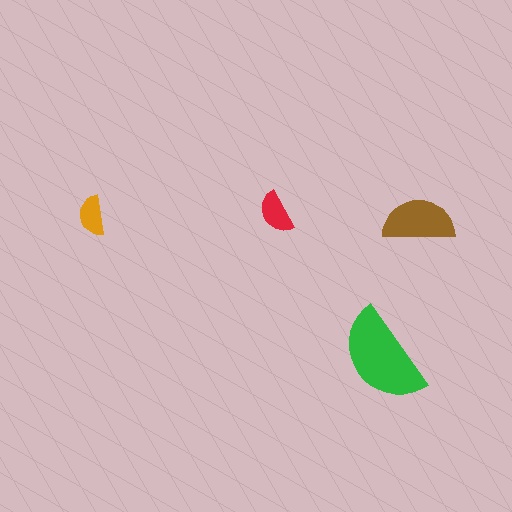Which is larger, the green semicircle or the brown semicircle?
The green one.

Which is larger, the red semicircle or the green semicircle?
The green one.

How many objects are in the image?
There are 4 objects in the image.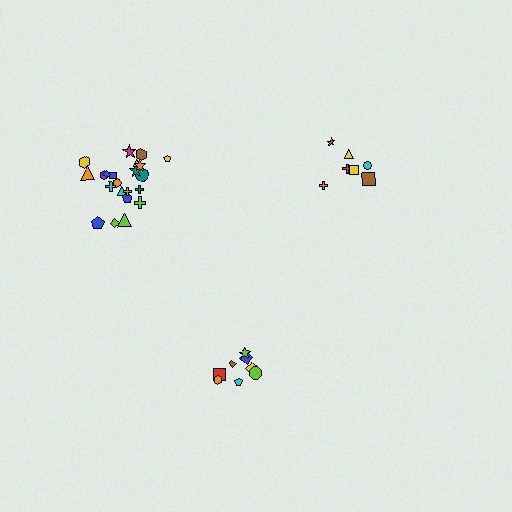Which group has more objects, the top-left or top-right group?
The top-left group.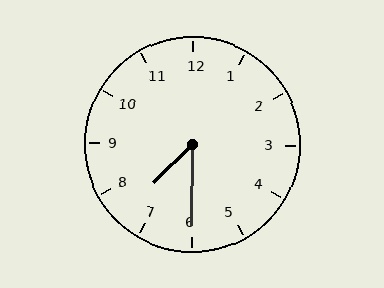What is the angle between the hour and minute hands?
Approximately 45 degrees.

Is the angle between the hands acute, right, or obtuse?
It is acute.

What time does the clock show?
7:30.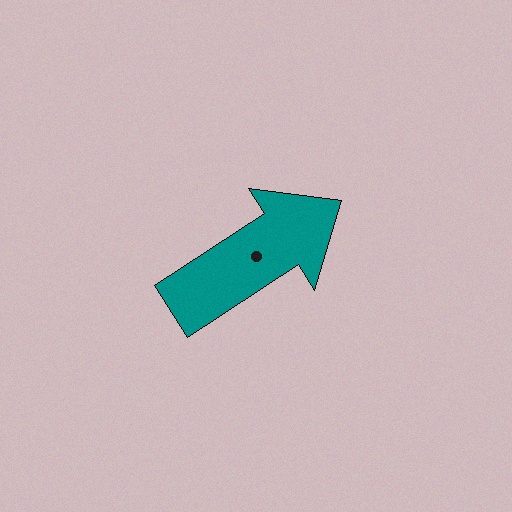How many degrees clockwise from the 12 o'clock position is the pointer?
Approximately 57 degrees.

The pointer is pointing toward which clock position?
Roughly 2 o'clock.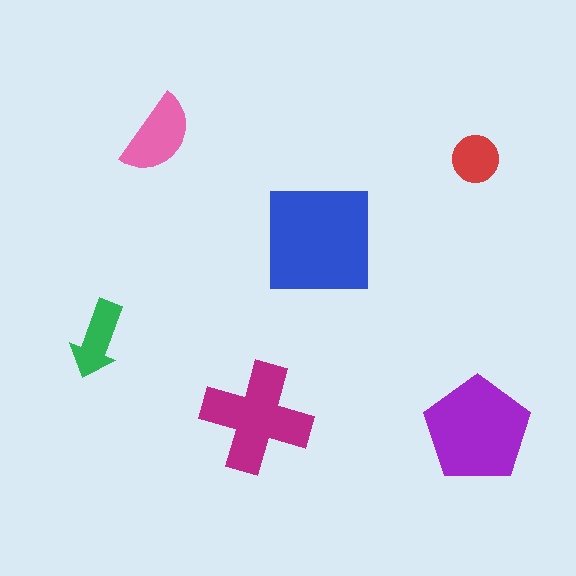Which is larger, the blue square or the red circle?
The blue square.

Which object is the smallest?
The red circle.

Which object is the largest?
The blue square.